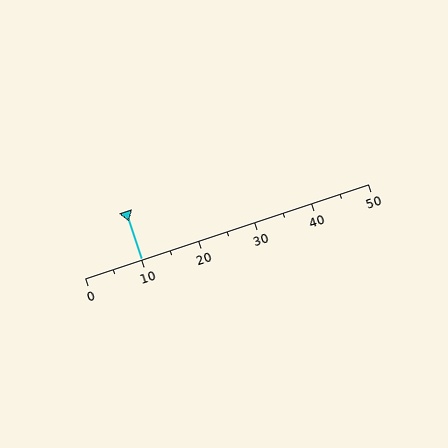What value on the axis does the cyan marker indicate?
The marker indicates approximately 10.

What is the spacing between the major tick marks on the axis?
The major ticks are spaced 10 apart.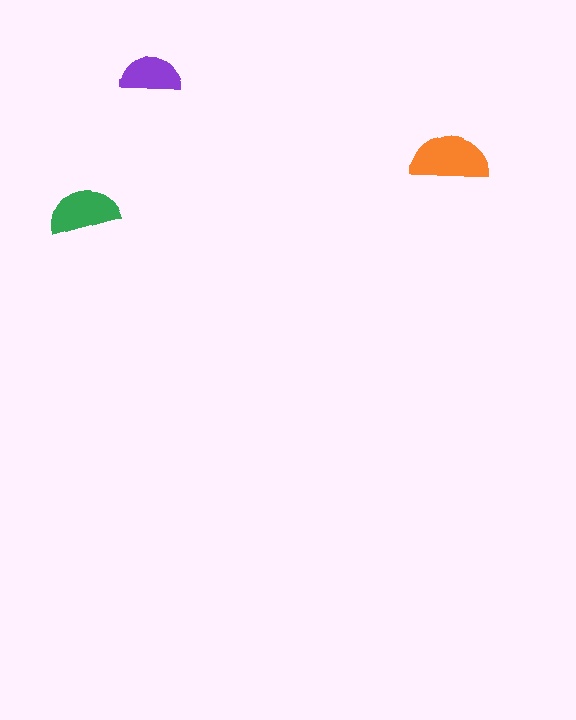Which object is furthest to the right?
The orange semicircle is rightmost.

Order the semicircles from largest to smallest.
the orange one, the green one, the purple one.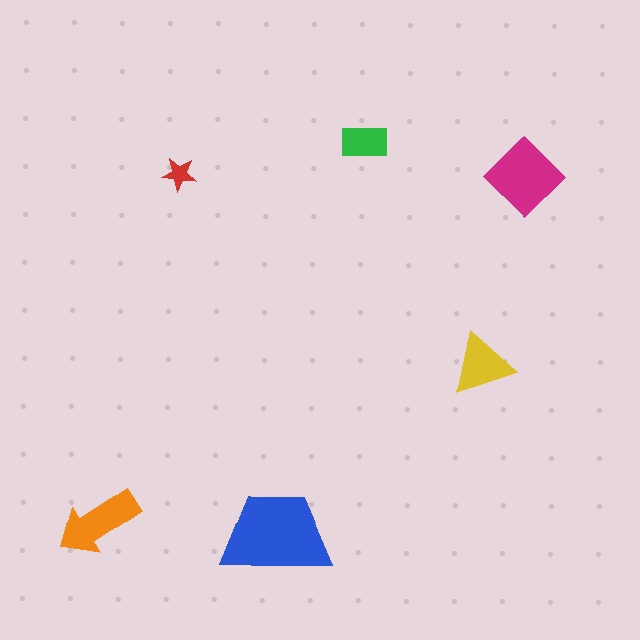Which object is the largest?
The blue trapezoid.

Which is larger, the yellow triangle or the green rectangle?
The yellow triangle.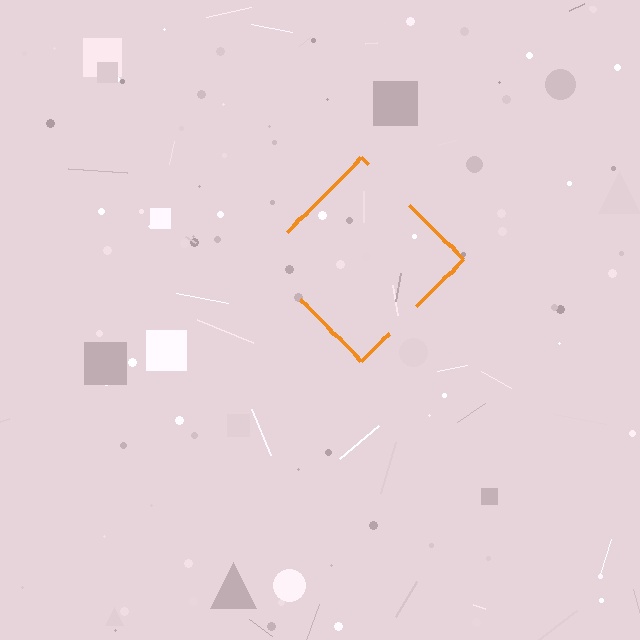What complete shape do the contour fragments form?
The contour fragments form a diamond.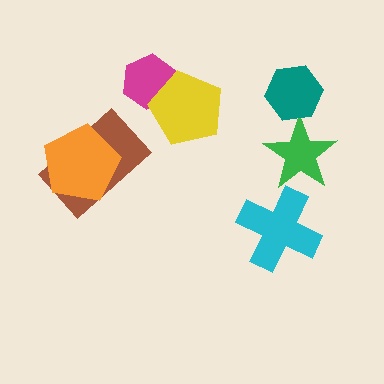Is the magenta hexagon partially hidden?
Yes, it is partially covered by another shape.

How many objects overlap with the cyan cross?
0 objects overlap with the cyan cross.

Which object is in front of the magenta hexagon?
The yellow pentagon is in front of the magenta hexagon.